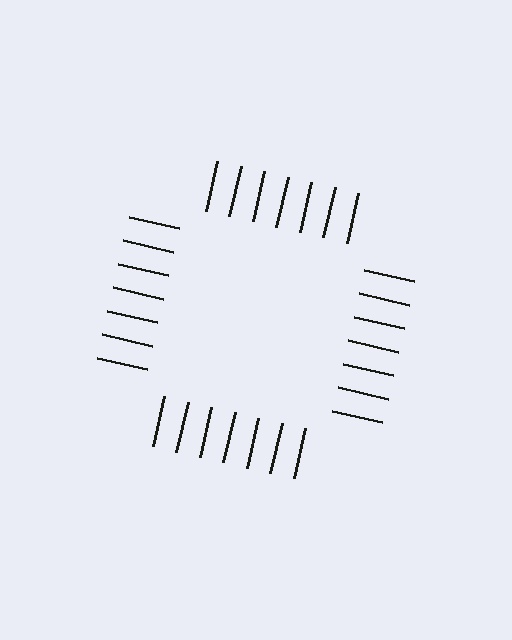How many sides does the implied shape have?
4 sides — the line-ends trace a square.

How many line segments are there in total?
28 — 7 along each of the 4 edges.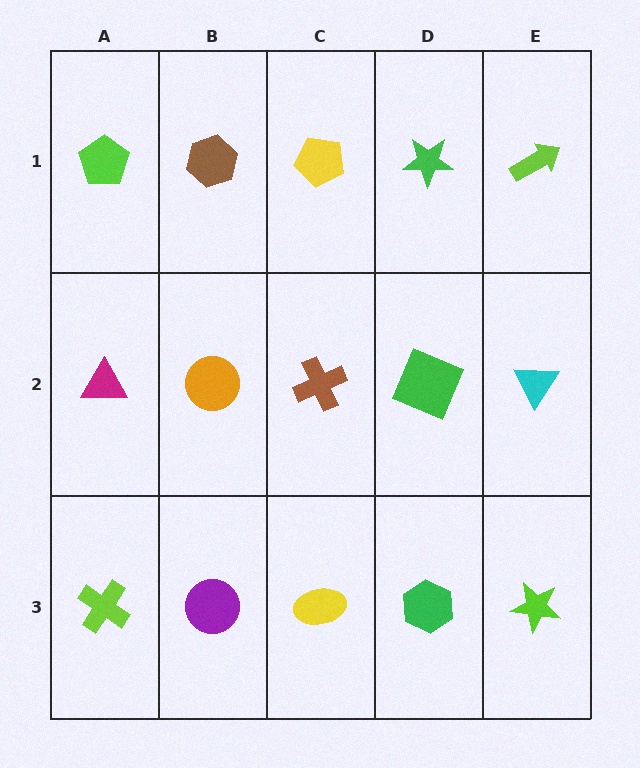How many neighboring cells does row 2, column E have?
3.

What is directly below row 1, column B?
An orange circle.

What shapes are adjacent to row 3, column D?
A green square (row 2, column D), a yellow ellipse (row 3, column C), a lime star (row 3, column E).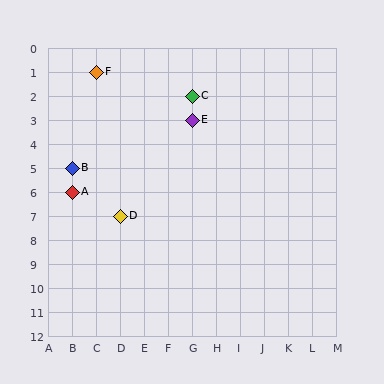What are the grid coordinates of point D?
Point D is at grid coordinates (D, 7).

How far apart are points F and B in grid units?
Points F and B are 1 column and 4 rows apart (about 4.1 grid units diagonally).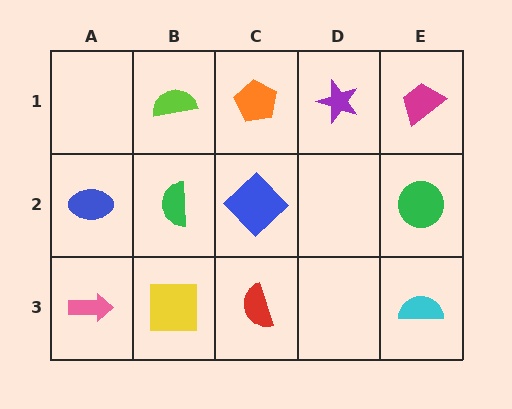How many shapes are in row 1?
4 shapes.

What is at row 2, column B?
A green semicircle.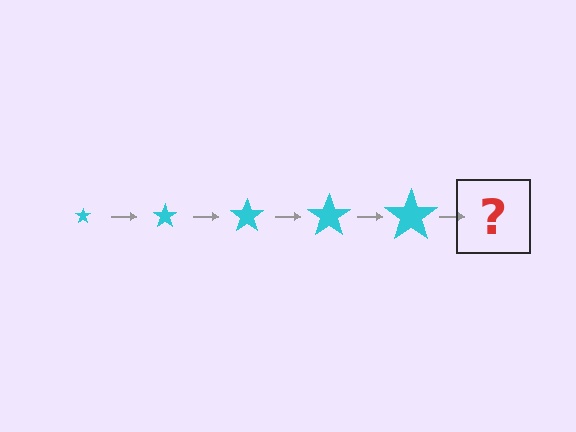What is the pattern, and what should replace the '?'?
The pattern is that the star gets progressively larger each step. The '?' should be a cyan star, larger than the previous one.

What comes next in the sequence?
The next element should be a cyan star, larger than the previous one.